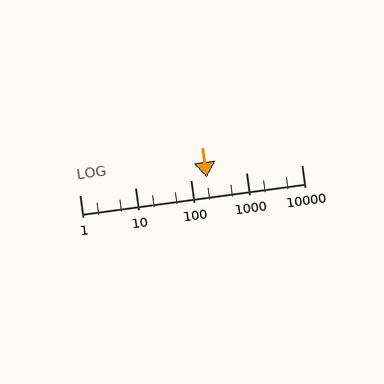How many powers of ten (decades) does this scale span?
The scale spans 4 decades, from 1 to 10000.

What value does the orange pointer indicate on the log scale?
The pointer indicates approximately 200.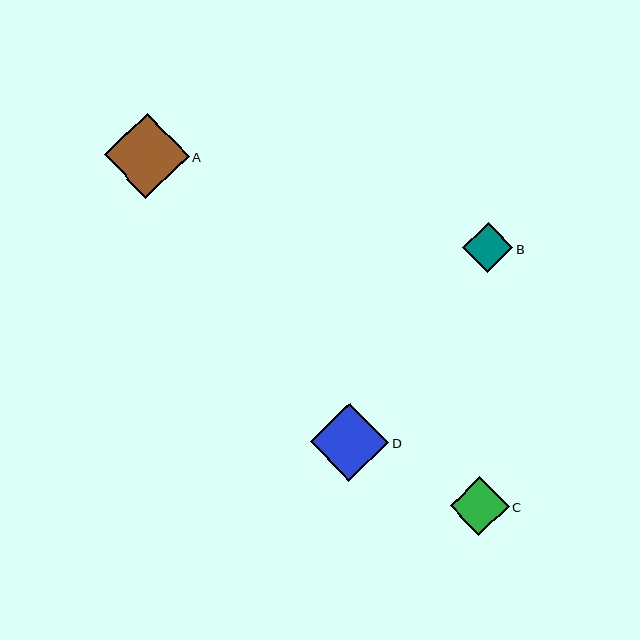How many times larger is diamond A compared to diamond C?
Diamond A is approximately 1.4 times the size of diamond C.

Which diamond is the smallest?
Diamond B is the smallest with a size of approximately 51 pixels.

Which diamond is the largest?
Diamond A is the largest with a size of approximately 85 pixels.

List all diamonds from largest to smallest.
From largest to smallest: A, D, C, B.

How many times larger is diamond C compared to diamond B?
Diamond C is approximately 1.2 times the size of diamond B.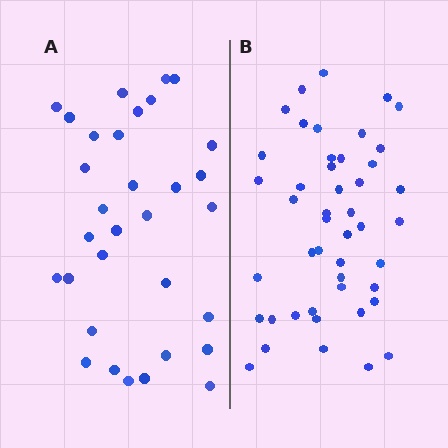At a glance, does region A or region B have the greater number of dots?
Region B (the right region) has more dots.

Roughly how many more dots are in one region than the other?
Region B has approximately 15 more dots than region A.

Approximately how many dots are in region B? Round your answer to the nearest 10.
About 50 dots. (The exact count is 46, which rounds to 50.)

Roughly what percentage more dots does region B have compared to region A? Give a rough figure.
About 45% more.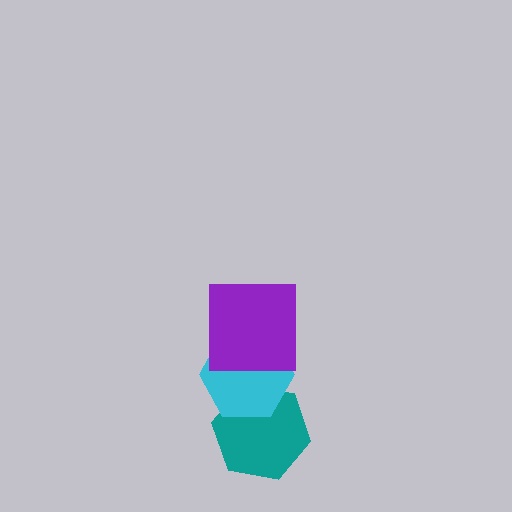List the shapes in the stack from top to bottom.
From top to bottom: the purple square, the cyan hexagon, the teal hexagon.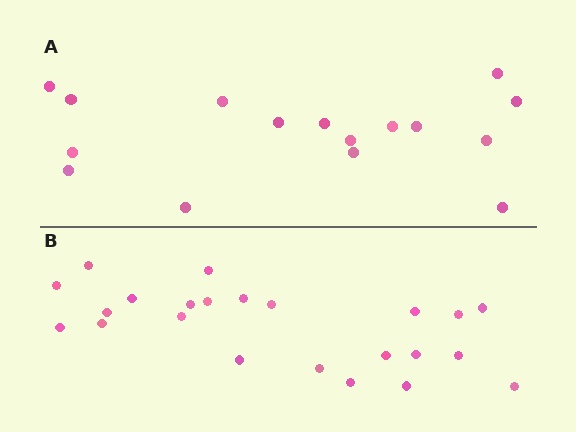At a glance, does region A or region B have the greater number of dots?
Region B (the bottom region) has more dots.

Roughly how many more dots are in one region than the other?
Region B has roughly 8 or so more dots than region A.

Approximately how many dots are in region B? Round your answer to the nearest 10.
About 20 dots. (The exact count is 23, which rounds to 20.)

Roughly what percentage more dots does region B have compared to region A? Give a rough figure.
About 45% more.